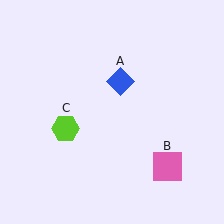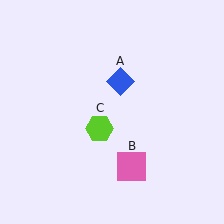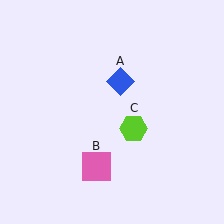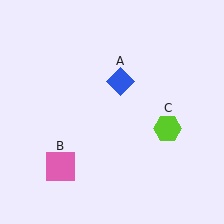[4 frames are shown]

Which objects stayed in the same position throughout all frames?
Blue diamond (object A) remained stationary.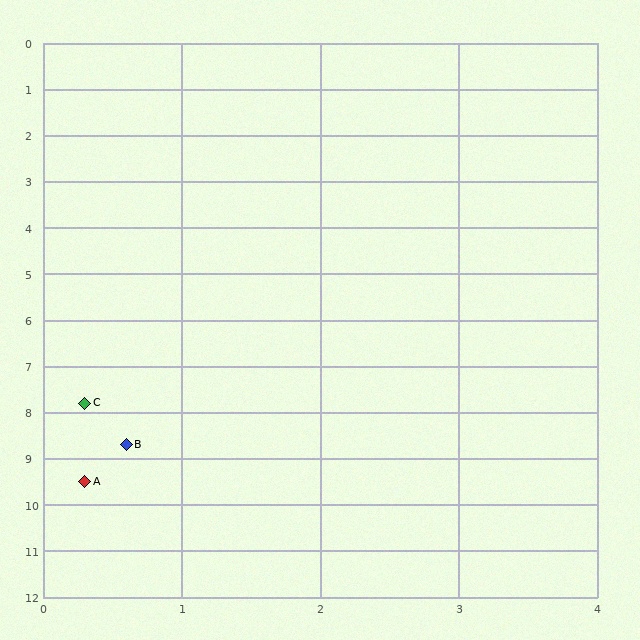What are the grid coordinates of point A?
Point A is at approximately (0.3, 9.5).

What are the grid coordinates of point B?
Point B is at approximately (0.6, 8.7).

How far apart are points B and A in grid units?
Points B and A are about 0.9 grid units apart.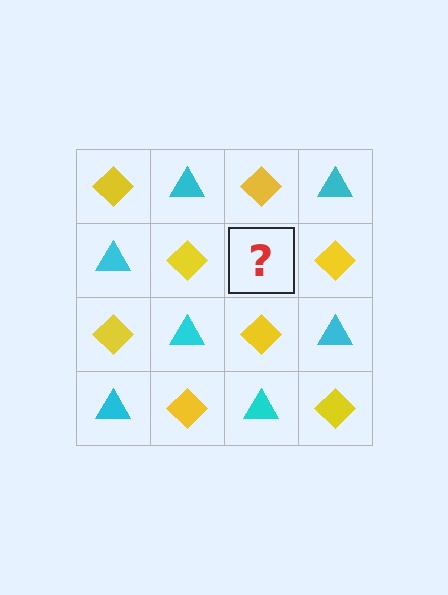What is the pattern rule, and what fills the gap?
The rule is that it alternates yellow diamond and cyan triangle in a checkerboard pattern. The gap should be filled with a cyan triangle.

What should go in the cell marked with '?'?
The missing cell should contain a cyan triangle.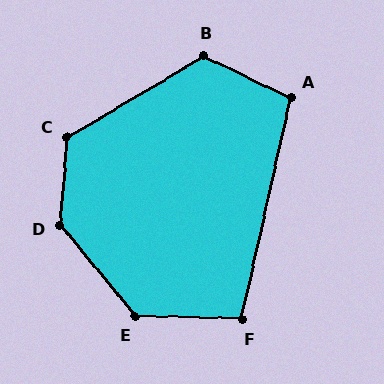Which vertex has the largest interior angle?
D, at approximately 136 degrees.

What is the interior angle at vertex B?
Approximately 123 degrees (obtuse).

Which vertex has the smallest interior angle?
F, at approximately 101 degrees.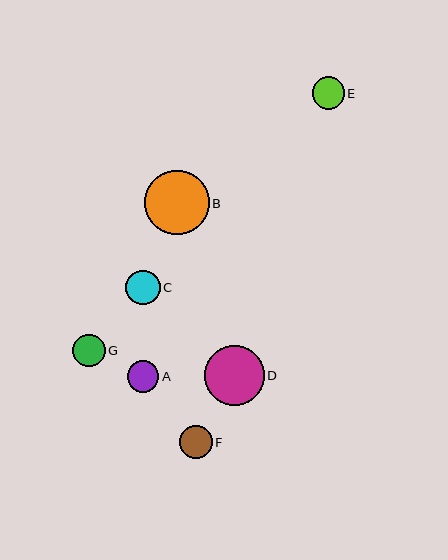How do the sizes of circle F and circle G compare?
Circle F and circle G are approximately the same size.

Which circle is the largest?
Circle B is the largest with a size of approximately 65 pixels.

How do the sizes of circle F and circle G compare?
Circle F and circle G are approximately the same size.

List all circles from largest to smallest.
From largest to smallest: B, D, C, F, G, E, A.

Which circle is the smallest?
Circle A is the smallest with a size of approximately 31 pixels.